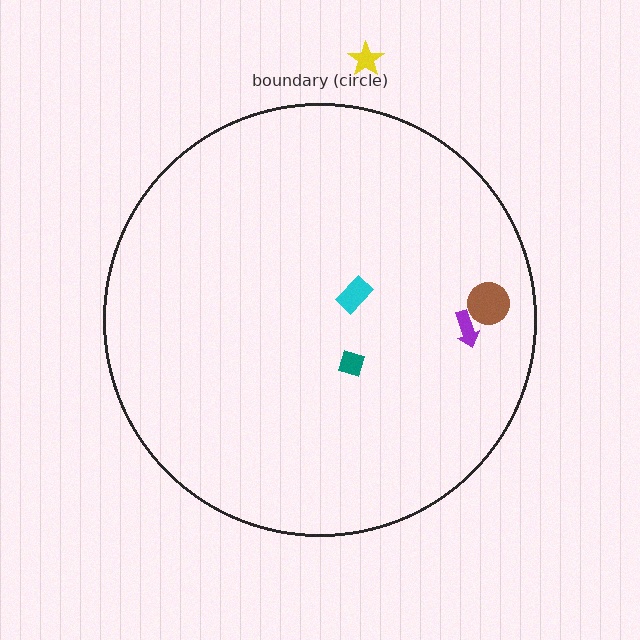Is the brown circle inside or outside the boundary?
Inside.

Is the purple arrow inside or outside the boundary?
Inside.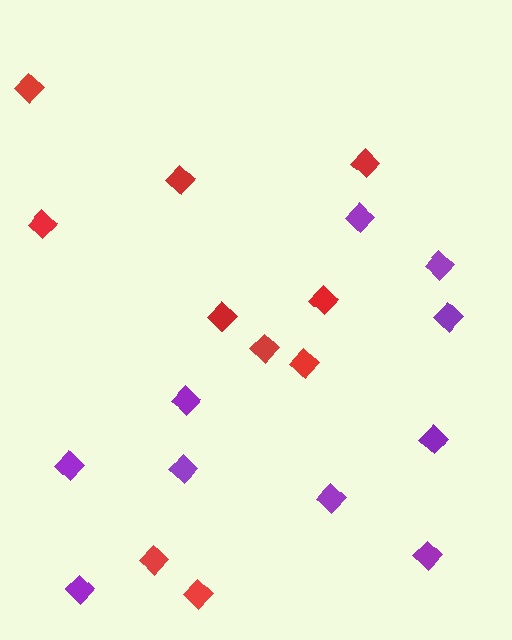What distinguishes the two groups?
There are 2 groups: one group of red diamonds (10) and one group of purple diamonds (10).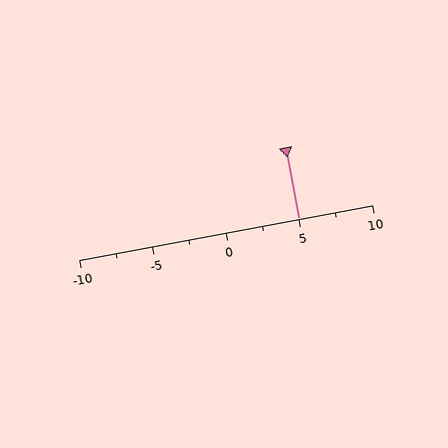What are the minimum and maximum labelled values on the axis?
The axis runs from -10 to 10.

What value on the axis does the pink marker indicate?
The marker indicates approximately 5.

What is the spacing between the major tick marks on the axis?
The major ticks are spaced 5 apart.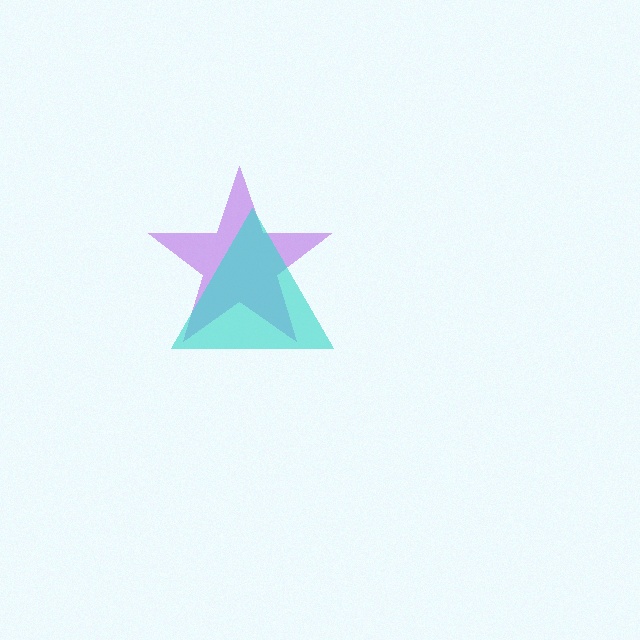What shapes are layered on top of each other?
The layered shapes are: a purple star, a cyan triangle.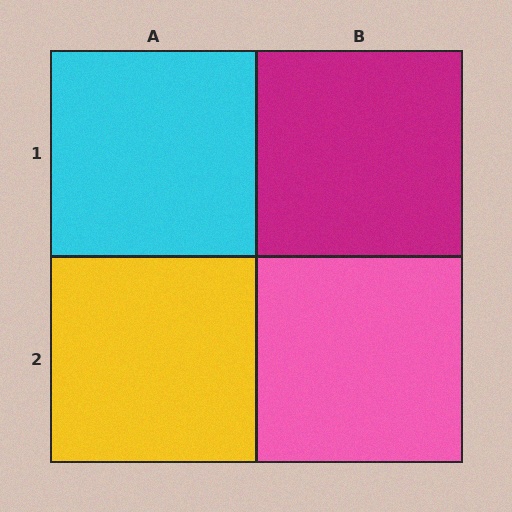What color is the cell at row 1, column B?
Magenta.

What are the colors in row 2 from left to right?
Yellow, pink.